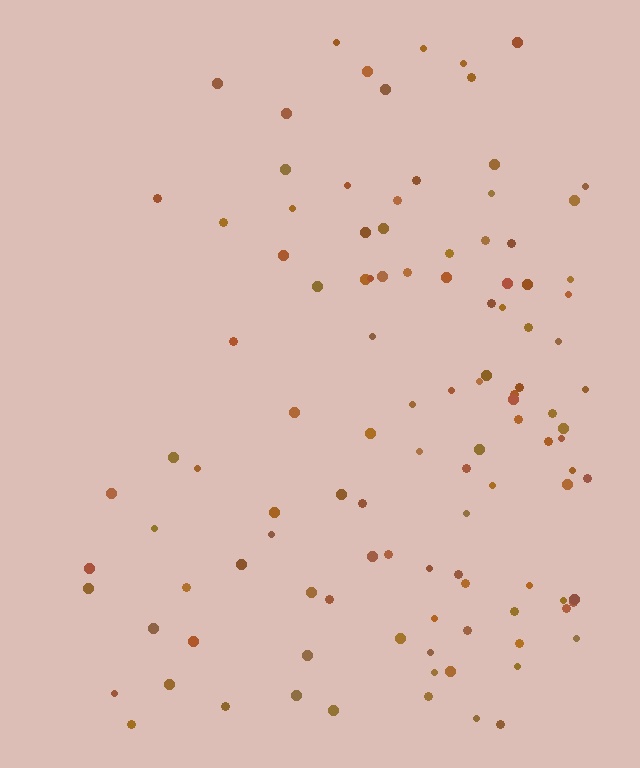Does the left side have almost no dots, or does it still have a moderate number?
Still a moderate number, just noticeably fewer than the right.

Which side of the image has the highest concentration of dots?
The right.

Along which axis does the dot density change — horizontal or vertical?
Horizontal.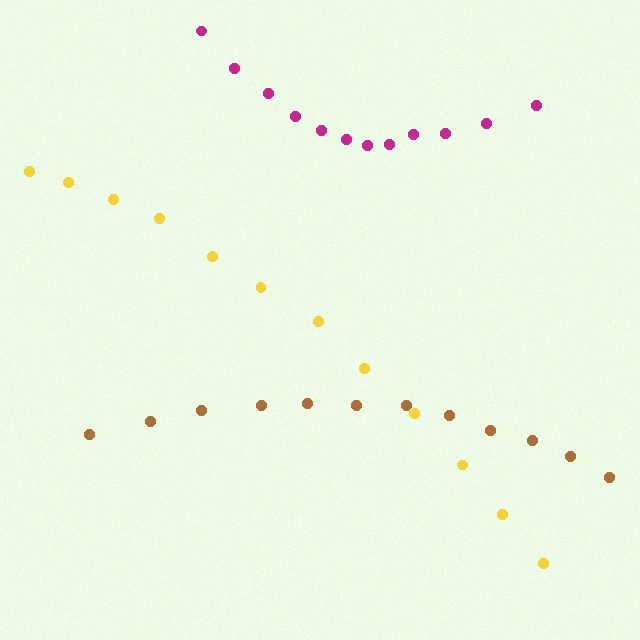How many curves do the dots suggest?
There are 3 distinct paths.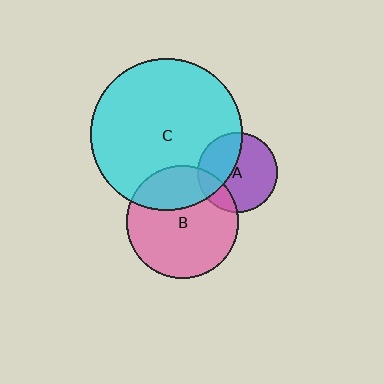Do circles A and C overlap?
Yes.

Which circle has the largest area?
Circle C (cyan).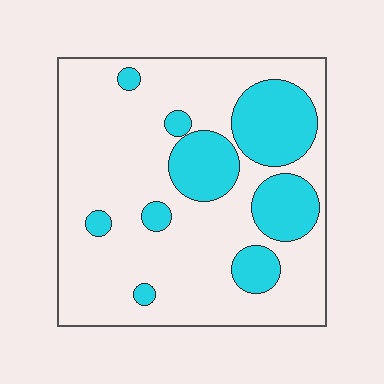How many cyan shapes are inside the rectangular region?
9.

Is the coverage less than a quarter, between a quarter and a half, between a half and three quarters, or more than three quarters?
Between a quarter and a half.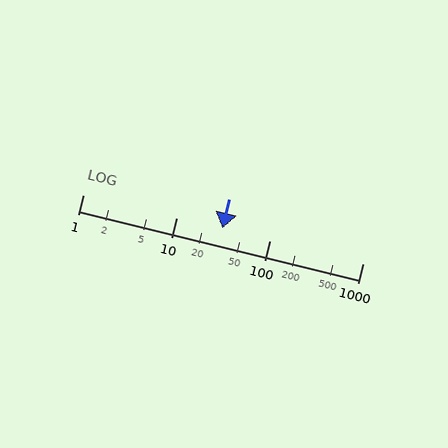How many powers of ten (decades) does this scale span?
The scale spans 3 decades, from 1 to 1000.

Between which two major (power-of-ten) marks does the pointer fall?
The pointer is between 10 and 100.